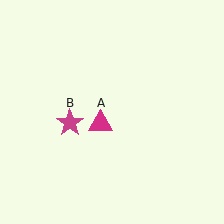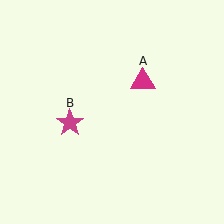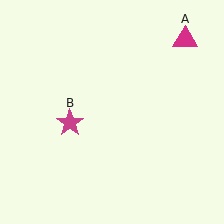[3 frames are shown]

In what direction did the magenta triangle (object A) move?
The magenta triangle (object A) moved up and to the right.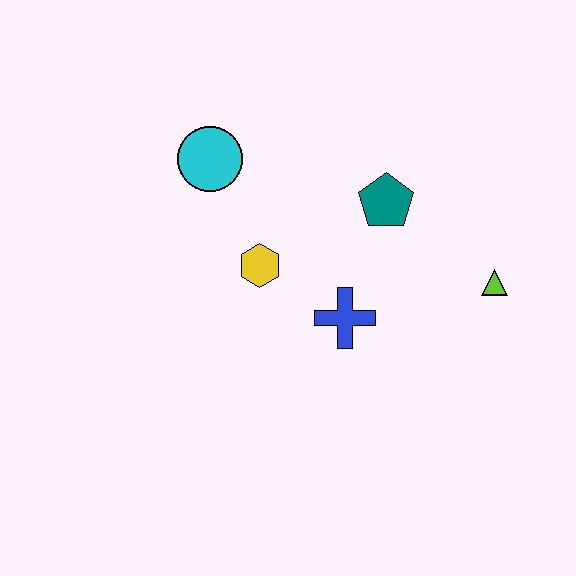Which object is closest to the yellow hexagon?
The blue cross is closest to the yellow hexagon.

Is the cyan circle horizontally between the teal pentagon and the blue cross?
No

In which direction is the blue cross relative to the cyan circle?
The blue cross is below the cyan circle.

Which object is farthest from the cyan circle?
The lime triangle is farthest from the cyan circle.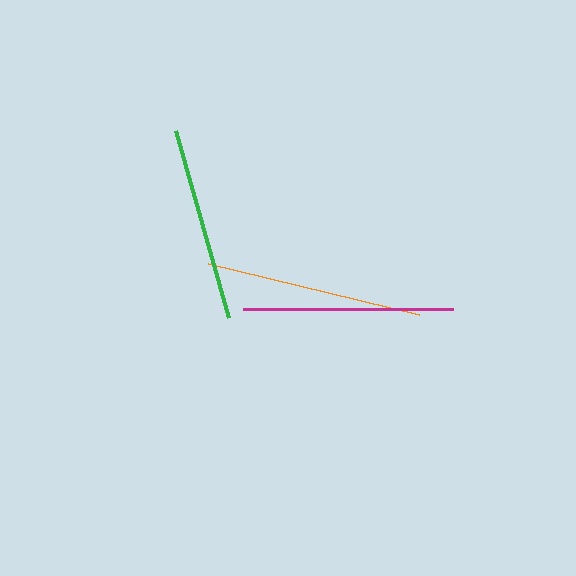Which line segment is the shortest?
The green line is the shortest at approximately 195 pixels.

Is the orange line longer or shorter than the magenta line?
The orange line is longer than the magenta line.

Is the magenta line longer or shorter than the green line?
The magenta line is longer than the green line.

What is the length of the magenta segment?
The magenta segment is approximately 210 pixels long.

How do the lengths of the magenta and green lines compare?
The magenta and green lines are approximately the same length.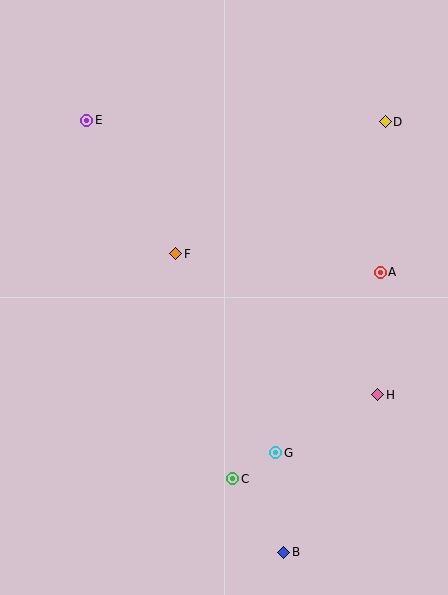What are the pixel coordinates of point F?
Point F is at (176, 254).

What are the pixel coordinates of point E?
Point E is at (87, 120).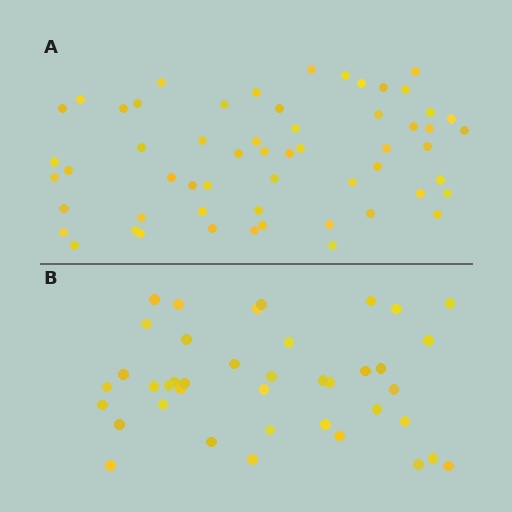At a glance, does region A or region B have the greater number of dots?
Region A (the top region) has more dots.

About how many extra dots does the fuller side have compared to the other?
Region A has approximately 15 more dots than region B.